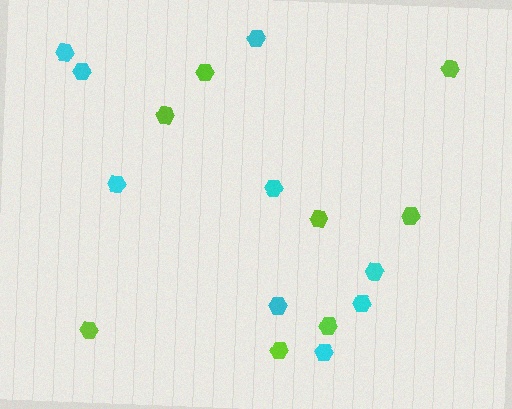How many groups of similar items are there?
There are 2 groups: one group of cyan hexagons (9) and one group of lime hexagons (8).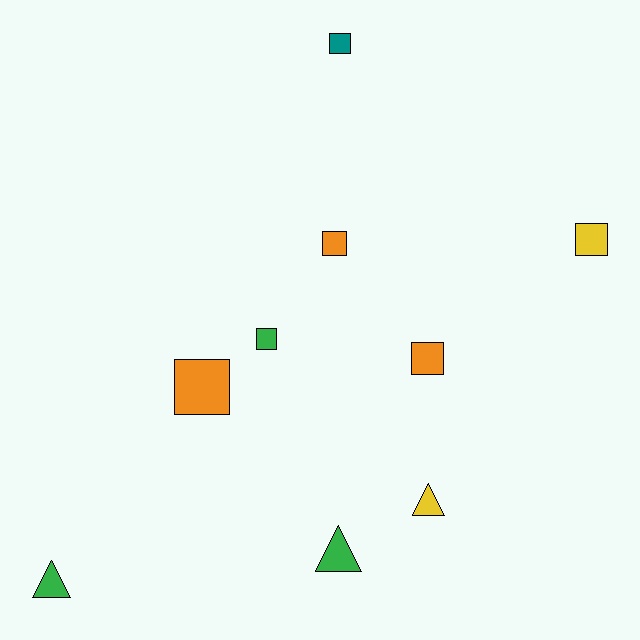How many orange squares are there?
There are 3 orange squares.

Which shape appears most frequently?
Square, with 6 objects.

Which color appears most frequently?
Green, with 3 objects.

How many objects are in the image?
There are 9 objects.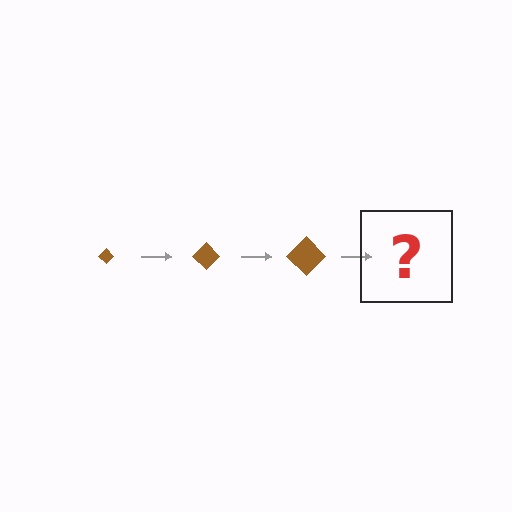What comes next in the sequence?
The next element should be a brown diamond, larger than the previous one.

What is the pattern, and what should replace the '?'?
The pattern is that the diamond gets progressively larger each step. The '?' should be a brown diamond, larger than the previous one.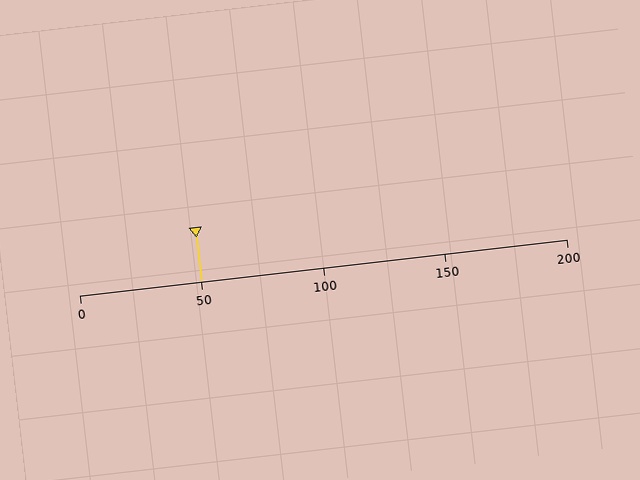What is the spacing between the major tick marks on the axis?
The major ticks are spaced 50 apart.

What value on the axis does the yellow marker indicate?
The marker indicates approximately 50.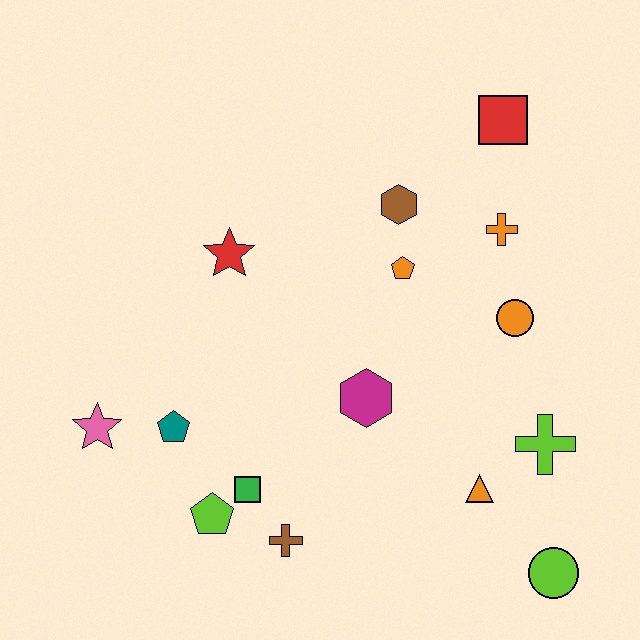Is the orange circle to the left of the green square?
No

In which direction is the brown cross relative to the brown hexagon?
The brown cross is below the brown hexagon.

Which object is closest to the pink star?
The teal pentagon is closest to the pink star.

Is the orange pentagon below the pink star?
No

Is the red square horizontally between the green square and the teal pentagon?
No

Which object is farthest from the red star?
The lime circle is farthest from the red star.